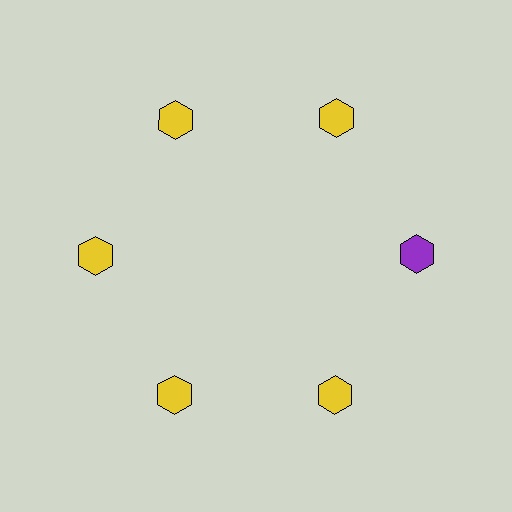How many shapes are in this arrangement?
There are 6 shapes arranged in a ring pattern.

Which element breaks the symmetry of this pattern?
The purple hexagon at roughly the 3 o'clock position breaks the symmetry. All other shapes are yellow hexagons.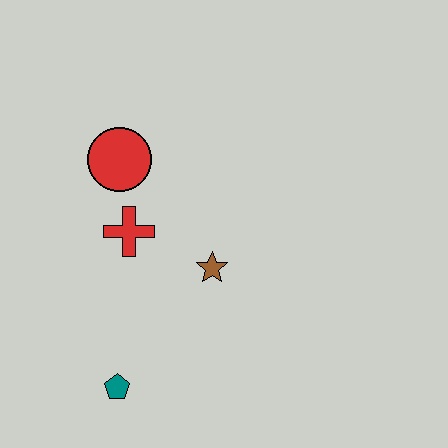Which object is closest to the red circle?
The red cross is closest to the red circle.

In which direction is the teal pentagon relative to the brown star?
The teal pentagon is below the brown star.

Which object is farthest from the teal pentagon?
The red circle is farthest from the teal pentagon.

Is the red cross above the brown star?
Yes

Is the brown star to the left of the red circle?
No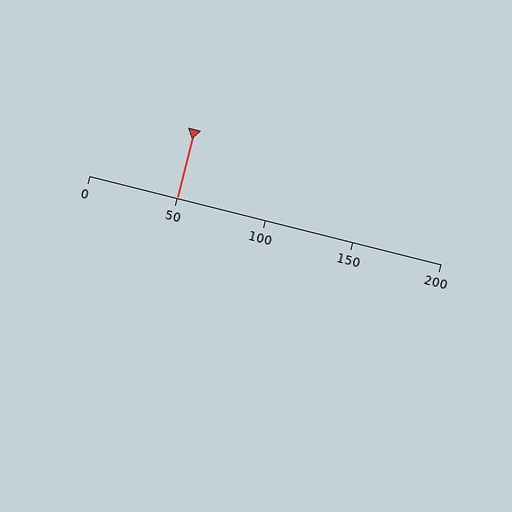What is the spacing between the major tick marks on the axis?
The major ticks are spaced 50 apart.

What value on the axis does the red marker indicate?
The marker indicates approximately 50.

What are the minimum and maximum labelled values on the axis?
The axis runs from 0 to 200.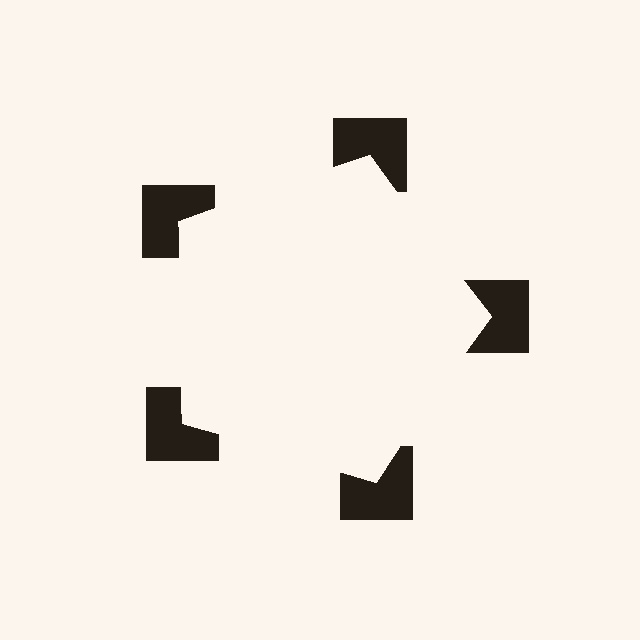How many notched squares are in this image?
There are 5 — one at each vertex of the illusory pentagon.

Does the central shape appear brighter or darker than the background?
It typically appears slightly brighter than the background, even though no actual brightness change is drawn.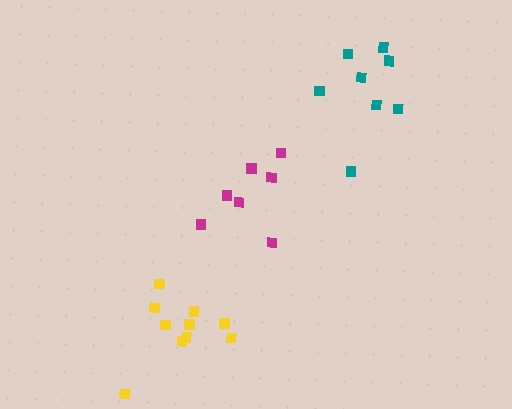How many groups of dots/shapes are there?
There are 3 groups.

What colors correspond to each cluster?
The clusters are colored: magenta, teal, yellow.